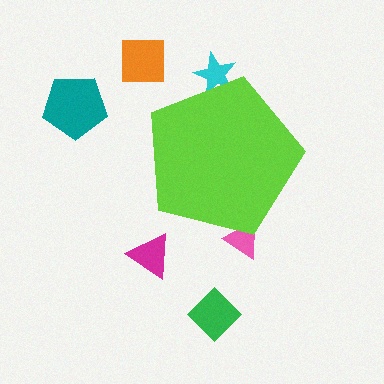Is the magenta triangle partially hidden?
No, the magenta triangle is fully visible.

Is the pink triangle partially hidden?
Yes, the pink triangle is partially hidden behind the lime pentagon.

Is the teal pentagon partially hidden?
No, the teal pentagon is fully visible.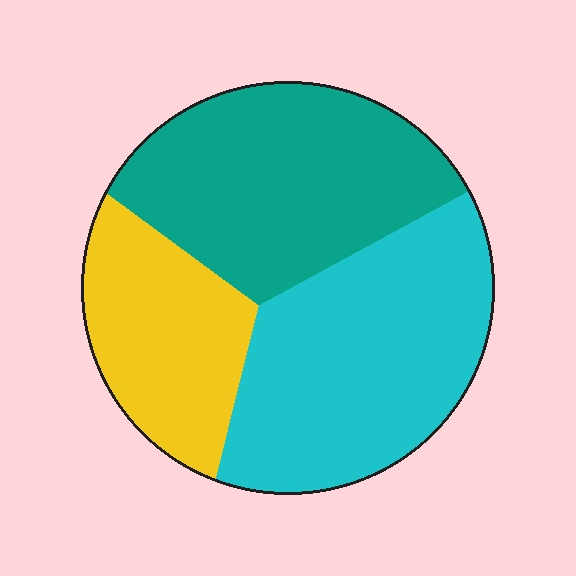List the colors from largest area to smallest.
From largest to smallest: cyan, teal, yellow.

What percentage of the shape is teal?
Teal covers around 35% of the shape.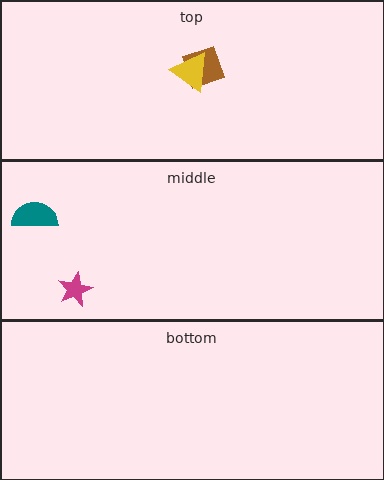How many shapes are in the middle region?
2.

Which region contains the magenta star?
The middle region.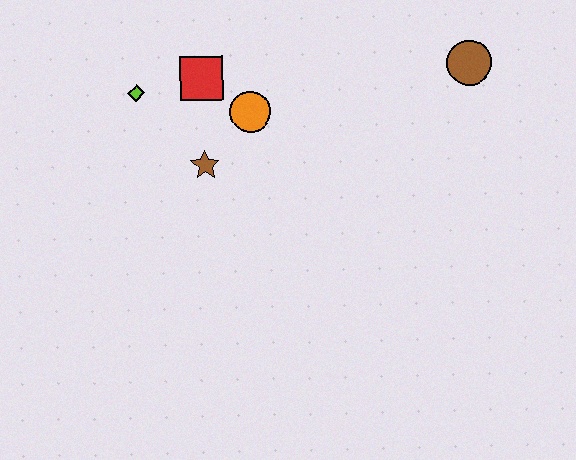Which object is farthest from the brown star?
The brown circle is farthest from the brown star.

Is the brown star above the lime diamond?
No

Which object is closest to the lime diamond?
The red square is closest to the lime diamond.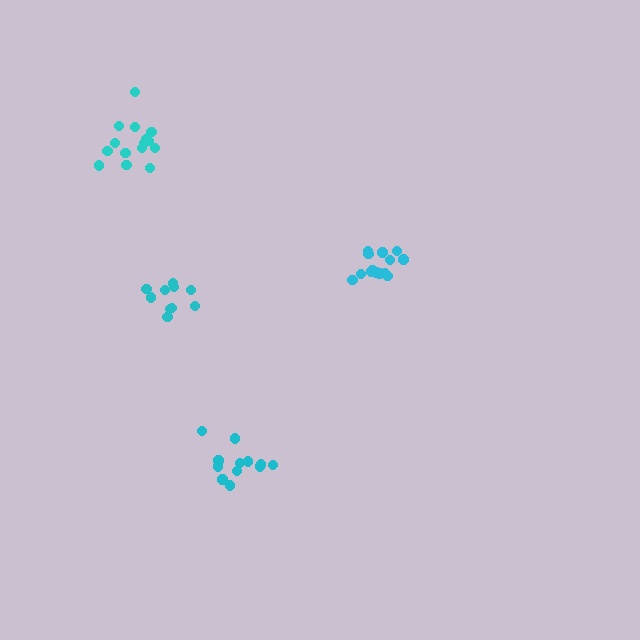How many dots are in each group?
Group 1: 14 dots, Group 2: 15 dots, Group 3: 12 dots, Group 4: 10 dots (51 total).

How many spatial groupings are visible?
There are 4 spatial groupings.